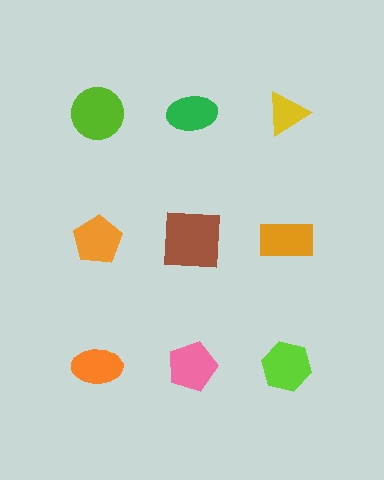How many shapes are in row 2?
3 shapes.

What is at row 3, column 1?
An orange ellipse.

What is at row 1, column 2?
A green ellipse.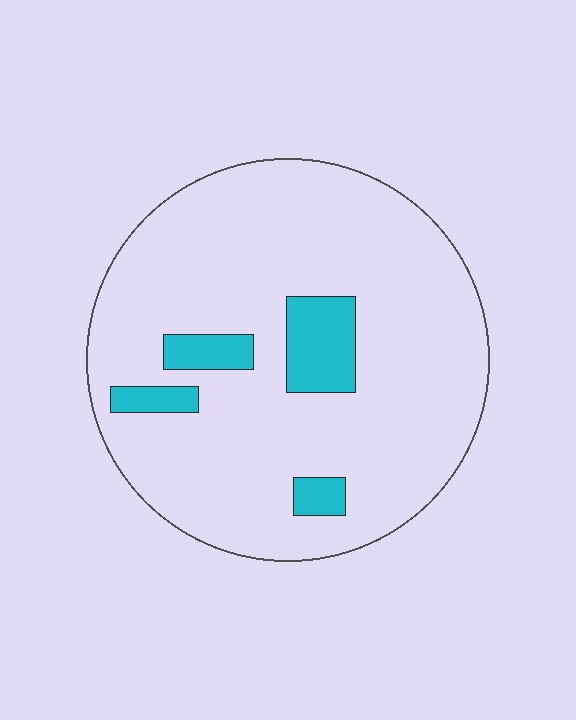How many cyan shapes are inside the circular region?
4.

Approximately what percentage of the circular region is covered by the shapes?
Approximately 10%.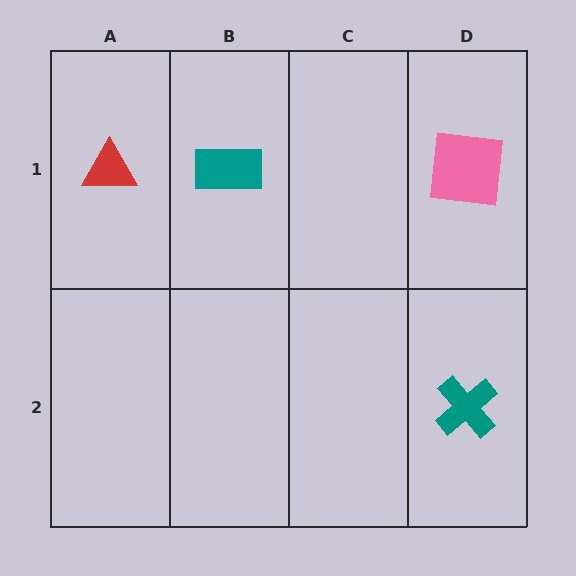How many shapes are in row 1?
3 shapes.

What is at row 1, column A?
A red triangle.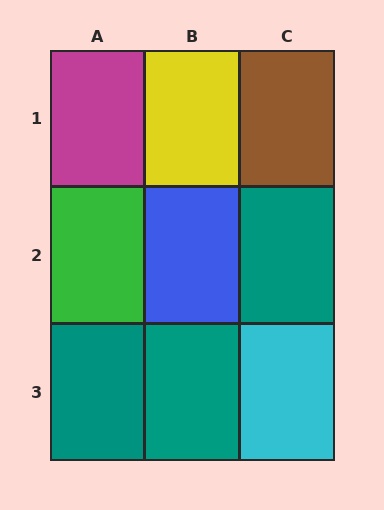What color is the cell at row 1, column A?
Magenta.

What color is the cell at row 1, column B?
Yellow.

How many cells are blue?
1 cell is blue.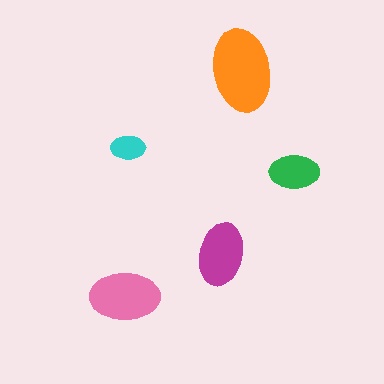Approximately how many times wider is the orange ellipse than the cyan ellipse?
About 2.5 times wider.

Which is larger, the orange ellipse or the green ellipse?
The orange one.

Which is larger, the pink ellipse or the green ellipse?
The pink one.